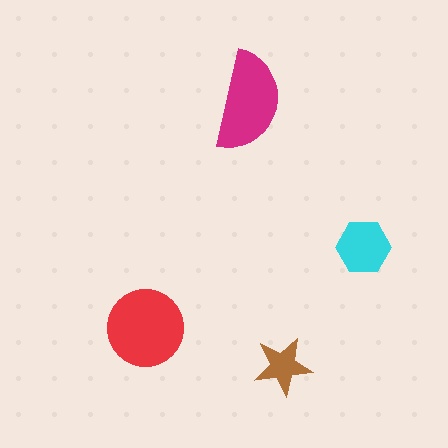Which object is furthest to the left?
The red circle is leftmost.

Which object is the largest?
The red circle.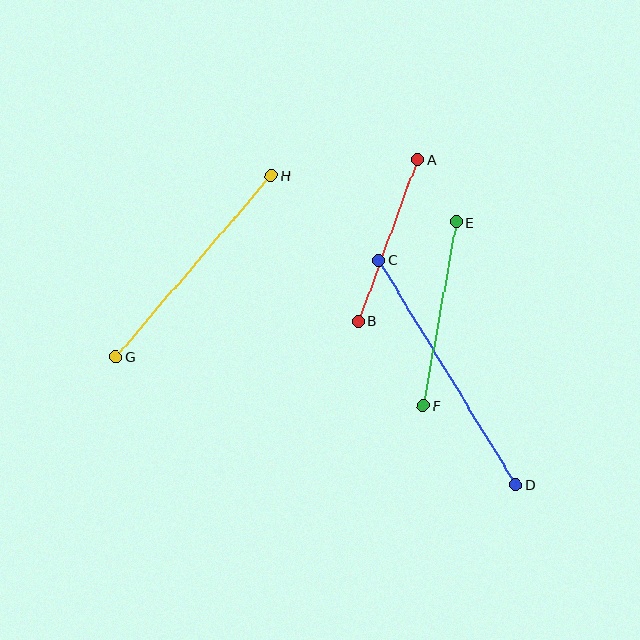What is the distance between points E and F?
The distance is approximately 186 pixels.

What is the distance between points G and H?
The distance is approximately 238 pixels.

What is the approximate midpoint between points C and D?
The midpoint is at approximately (447, 372) pixels.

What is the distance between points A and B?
The distance is approximately 172 pixels.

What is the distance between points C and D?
The distance is approximately 263 pixels.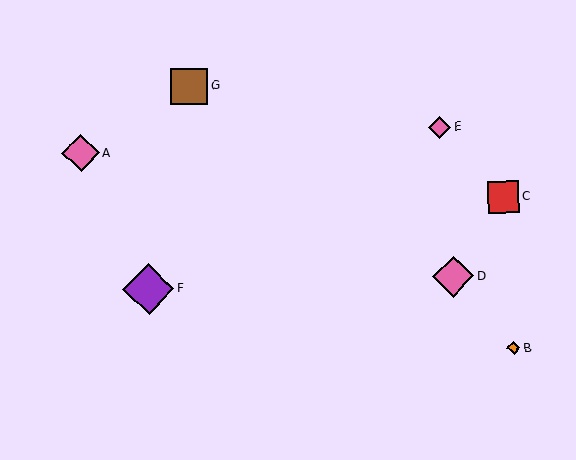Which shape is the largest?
The purple diamond (labeled F) is the largest.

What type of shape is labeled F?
Shape F is a purple diamond.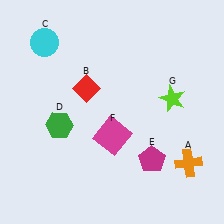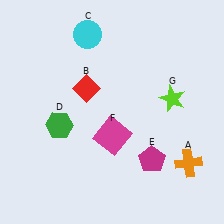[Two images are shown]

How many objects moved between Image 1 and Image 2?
1 object moved between the two images.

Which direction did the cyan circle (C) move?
The cyan circle (C) moved right.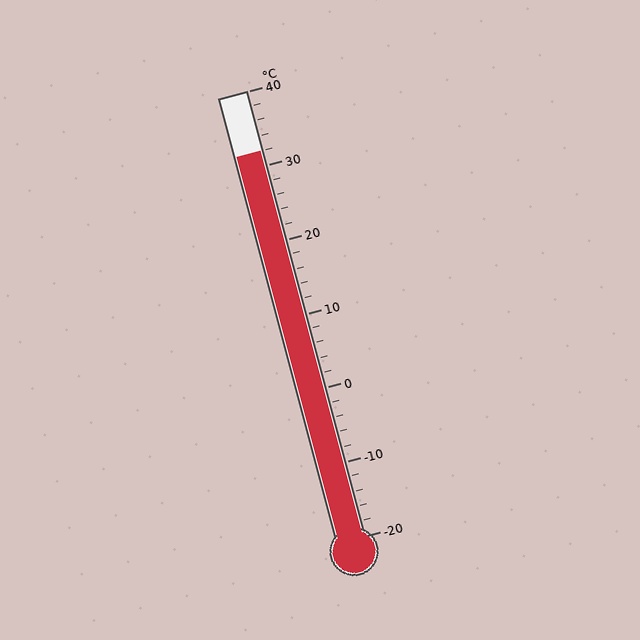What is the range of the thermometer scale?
The thermometer scale ranges from -20°C to 40°C.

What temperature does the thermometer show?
The thermometer shows approximately 32°C.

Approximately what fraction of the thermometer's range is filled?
The thermometer is filled to approximately 85% of its range.